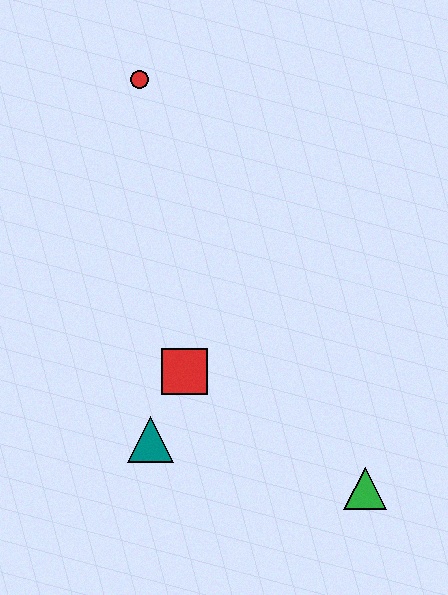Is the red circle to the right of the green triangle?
No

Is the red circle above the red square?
Yes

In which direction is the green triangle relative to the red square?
The green triangle is to the right of the red square.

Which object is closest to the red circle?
The red square is closest to the red circle.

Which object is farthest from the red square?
The red circle is farthest from the red square.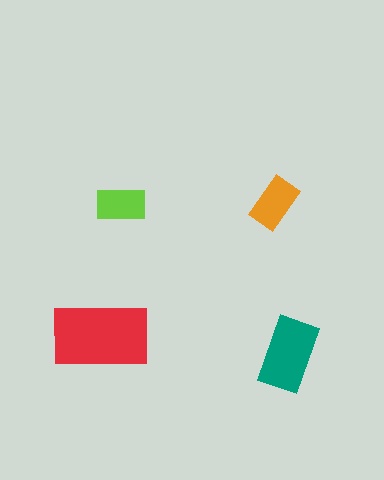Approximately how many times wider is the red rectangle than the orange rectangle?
About 2 times wider.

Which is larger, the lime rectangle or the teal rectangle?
The teal one.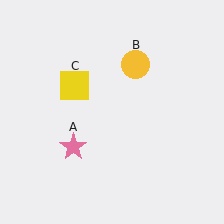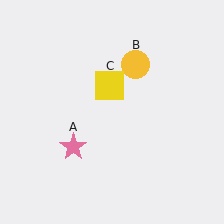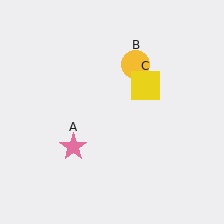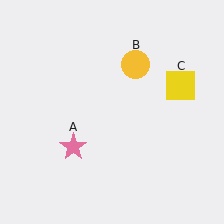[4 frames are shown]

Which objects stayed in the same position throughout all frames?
Pink star (object A) and yellow circle (object B) remained stationary.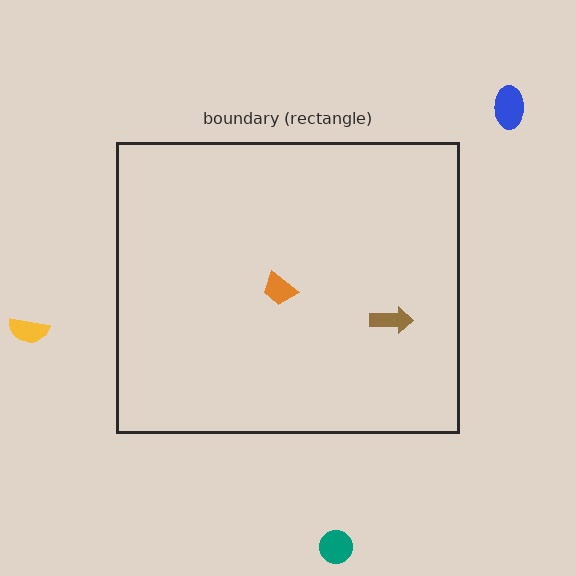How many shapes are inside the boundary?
2 inside, 3 outside.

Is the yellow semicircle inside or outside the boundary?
Outside.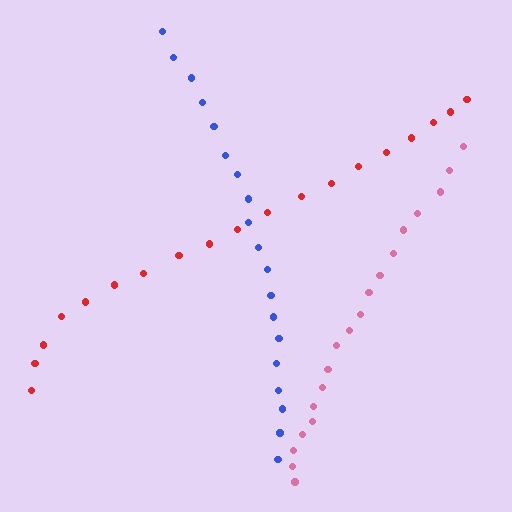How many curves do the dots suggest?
There are 3 distinct paths.